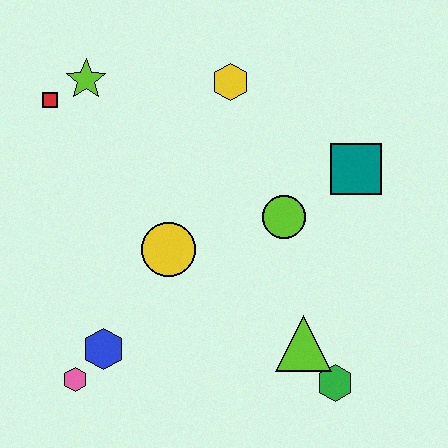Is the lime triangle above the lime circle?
No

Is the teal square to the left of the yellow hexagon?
No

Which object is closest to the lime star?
The red square is closest to the lime star.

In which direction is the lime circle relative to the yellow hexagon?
The lime circle is below the yellow hexagon.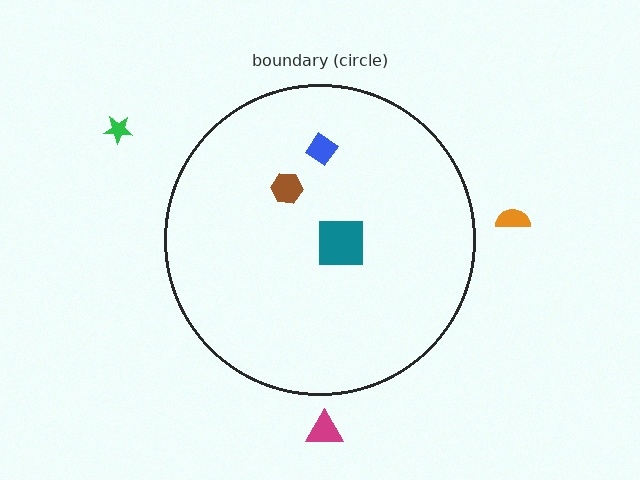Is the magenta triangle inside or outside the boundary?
Outside.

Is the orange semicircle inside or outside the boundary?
Outside.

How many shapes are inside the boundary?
3 inside, 3 outside.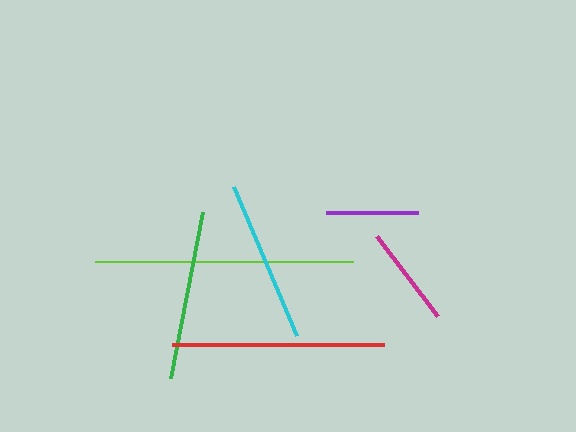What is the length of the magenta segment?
The magenta segment is approximately 101 pixels long.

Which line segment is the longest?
The lime line is the longest at approximately 258 pixels.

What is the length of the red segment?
The red segment is approximately 213 pixels long.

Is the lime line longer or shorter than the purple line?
The lime line is longer than the purple line.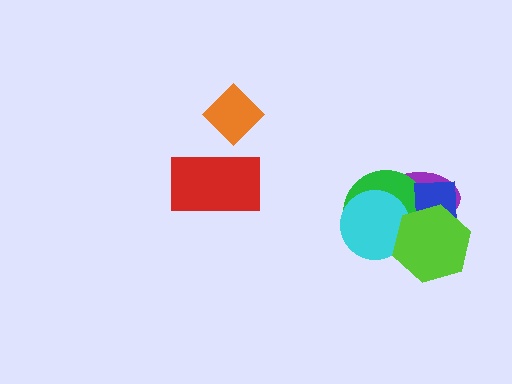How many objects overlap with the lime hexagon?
4 objects overlap with the lime hexagon.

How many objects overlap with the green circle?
4 objects overlap with the green circle.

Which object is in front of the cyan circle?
The lime hexagon is in front of the cyan circle.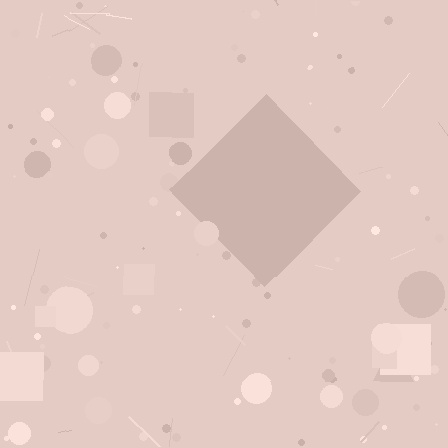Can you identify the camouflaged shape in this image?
The camouflaged shape is a diamond.